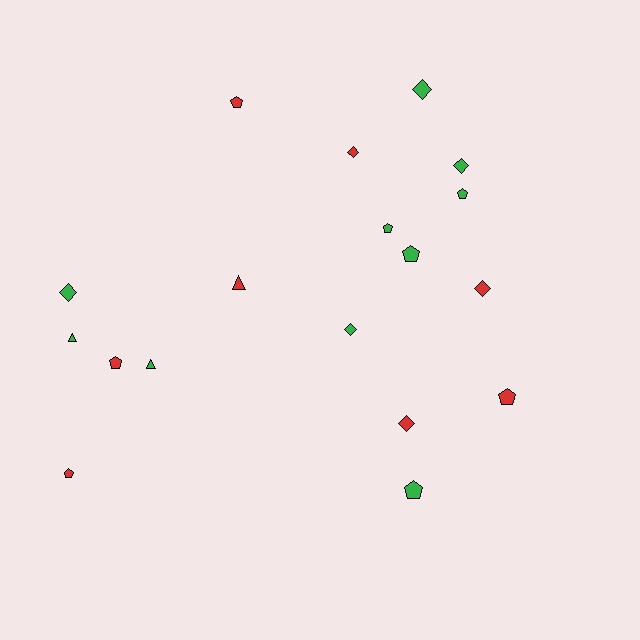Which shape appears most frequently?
Pentagon, with 8 objects.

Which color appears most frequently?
Green, with 10 objects.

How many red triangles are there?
There is 1 red triangle.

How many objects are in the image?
There are 18 objects.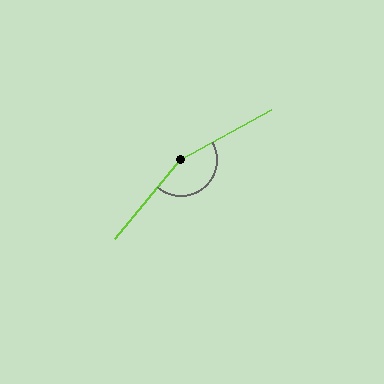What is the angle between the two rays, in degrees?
Approximately 159 degrees.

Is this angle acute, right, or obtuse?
It is obtuse.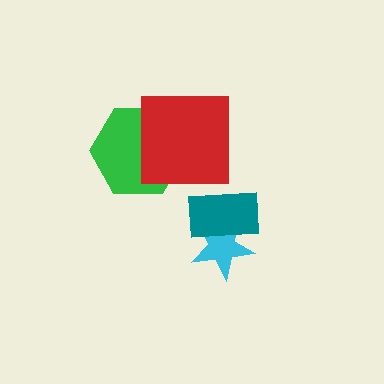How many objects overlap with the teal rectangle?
1 object overlaps with the teal rectangle.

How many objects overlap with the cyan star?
1 object overlaps with the cyan star.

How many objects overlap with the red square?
1 object overlaps with the red square.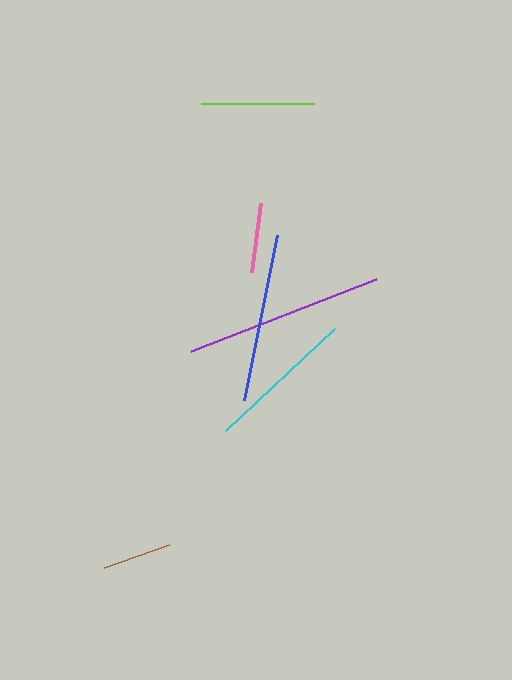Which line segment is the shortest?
The brown line is the shortest at approximately 69 pixels.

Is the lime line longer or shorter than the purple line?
The purple line is longer than the lime line.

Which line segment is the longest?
The purple line is the longest at approximately 198 pixels.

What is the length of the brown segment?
The brown segment is approximately 69 pixels long.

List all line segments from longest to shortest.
From longest to shortest: purple, blue, cyan, lime, pink, brown.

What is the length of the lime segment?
The lime segment is approximately 113 pixels long.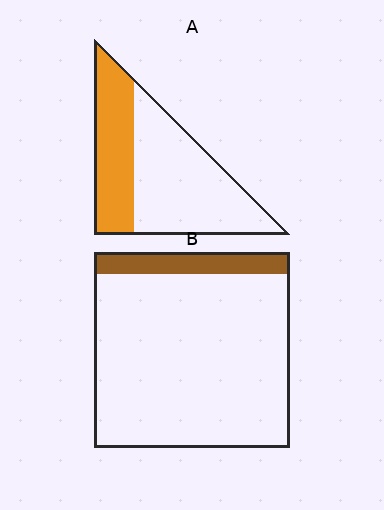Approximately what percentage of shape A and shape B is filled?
A is approximately 35% and B is approximately 10%.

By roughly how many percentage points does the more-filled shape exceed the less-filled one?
By roughly 25 percentage points (A over B).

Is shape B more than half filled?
No.